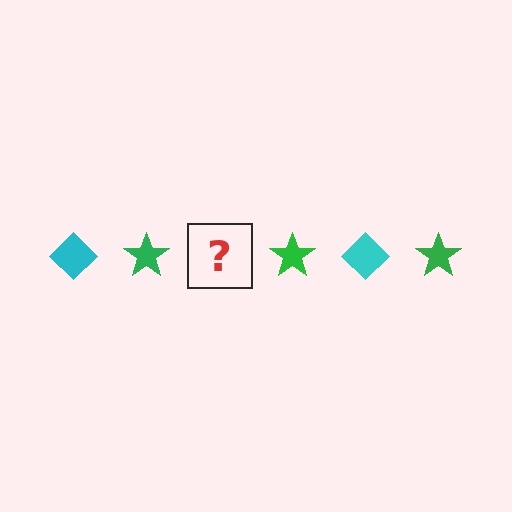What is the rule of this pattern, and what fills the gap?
The rule is that the pattern alternates between cyan diamond and green star. The gap should be filled with a cyan diamond.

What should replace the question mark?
The question mark should be replaced with a cyan diamond.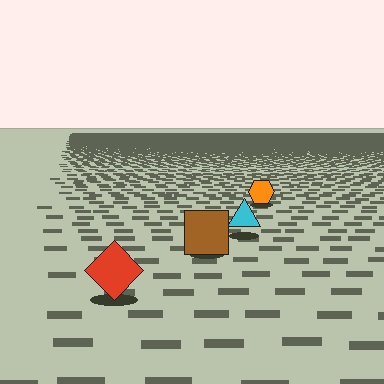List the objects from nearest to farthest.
From nearest to farthest: the red diamond, the brown square, the cyan triangle, the orange hexagon.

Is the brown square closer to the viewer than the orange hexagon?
Yes. The brown square is closer — you can tell from the texture gradient: the ground texture is coarser near it.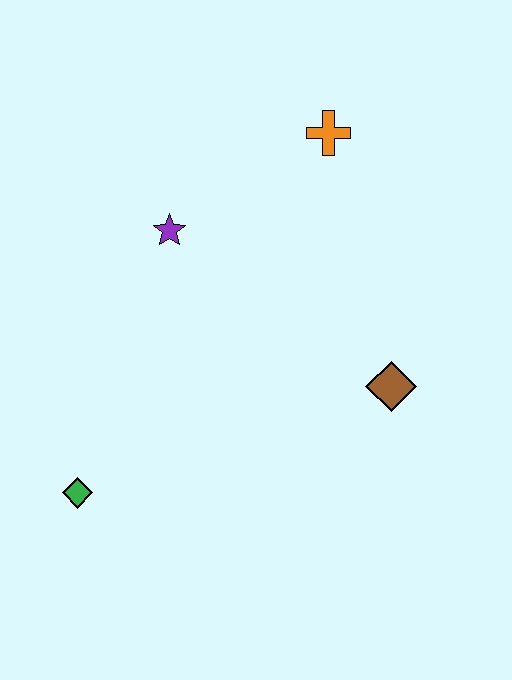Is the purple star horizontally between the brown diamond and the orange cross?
No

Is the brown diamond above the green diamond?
Yes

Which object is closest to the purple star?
The orange cross is closest to the purple star.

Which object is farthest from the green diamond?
The orange cross is farthest from the green diamond.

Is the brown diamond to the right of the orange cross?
Yes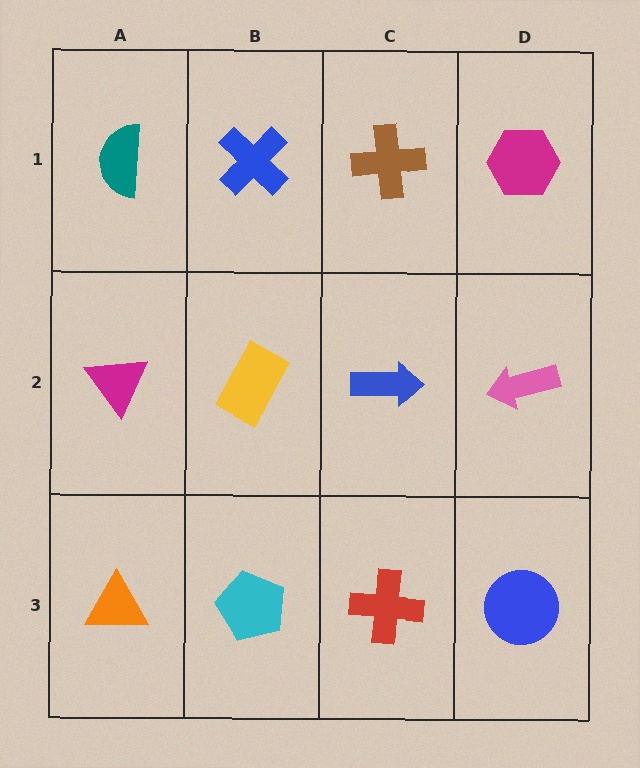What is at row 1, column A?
A teal semicircle.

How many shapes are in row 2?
4 shapes.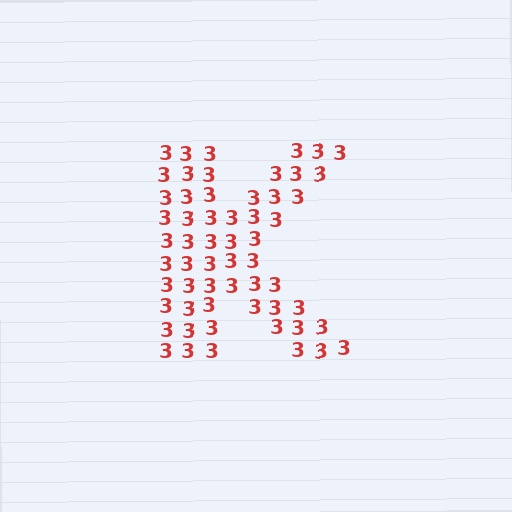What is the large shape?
The large shape is the letter K.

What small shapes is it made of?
It is made of small digit 3's.